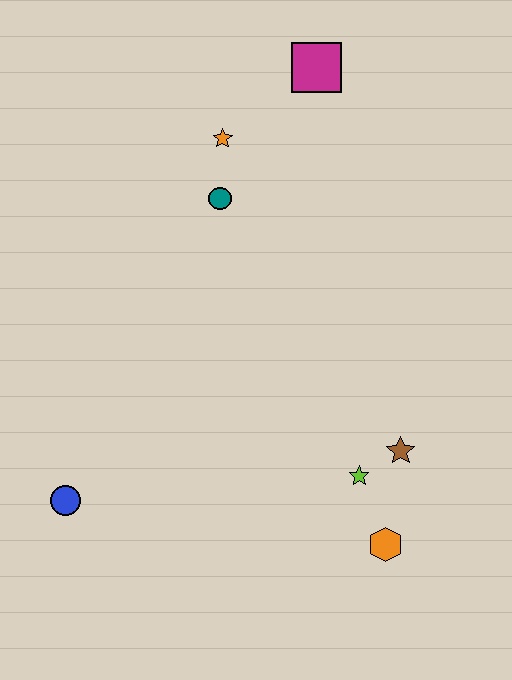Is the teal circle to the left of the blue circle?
No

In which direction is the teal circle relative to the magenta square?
The teal circle is below the magenta square.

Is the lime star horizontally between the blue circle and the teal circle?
No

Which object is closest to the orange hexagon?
The lime star is closest to the orange hexagon.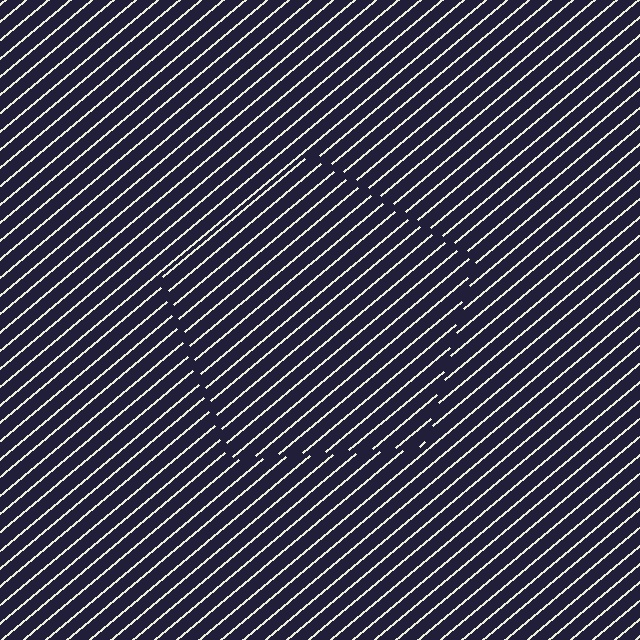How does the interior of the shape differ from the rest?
The interior of the shape contains the same grating, shifted by half a period — the contour is defined by the phase discontinuity where line-ends from the inner and outer gratings abut.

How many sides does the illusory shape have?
5 sides — the line-ends trace a pentagon.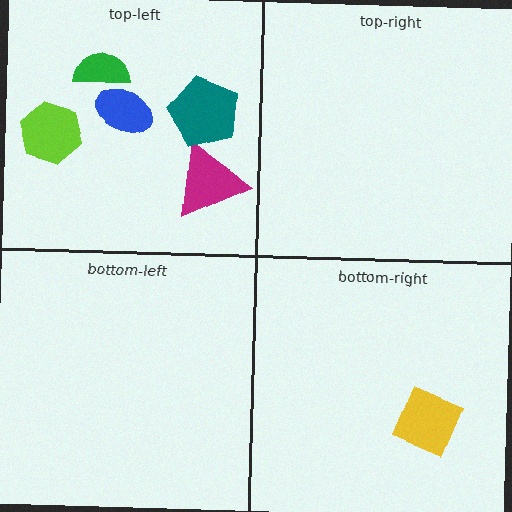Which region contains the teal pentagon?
The top-left region.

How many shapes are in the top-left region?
5.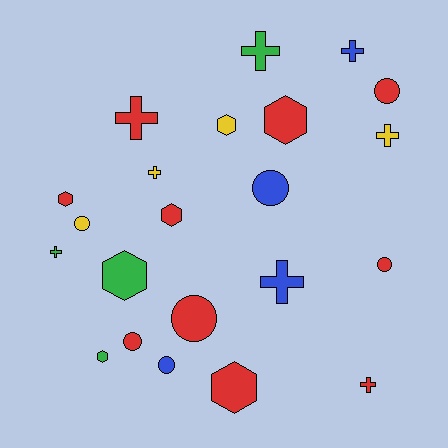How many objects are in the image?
There are 22 objects.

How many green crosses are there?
There are 2 green crosses.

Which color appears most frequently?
Red, with 10 objects.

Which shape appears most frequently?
Cross, with 8 objects.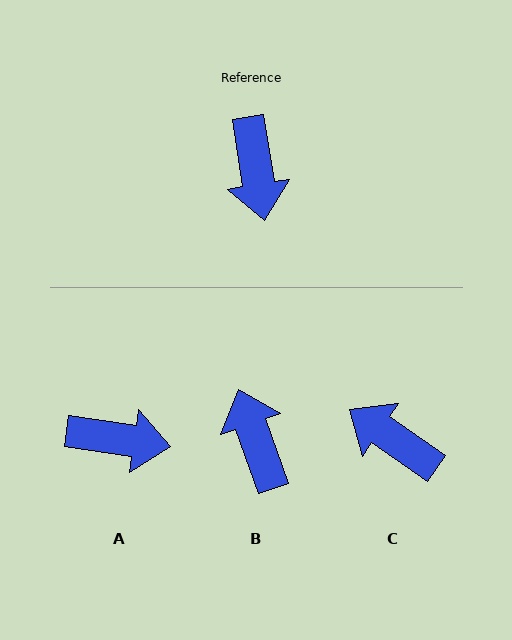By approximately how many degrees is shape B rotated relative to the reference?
Approximately 170 degrees clockwise.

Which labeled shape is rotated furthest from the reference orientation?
B, about 170 degrees away.